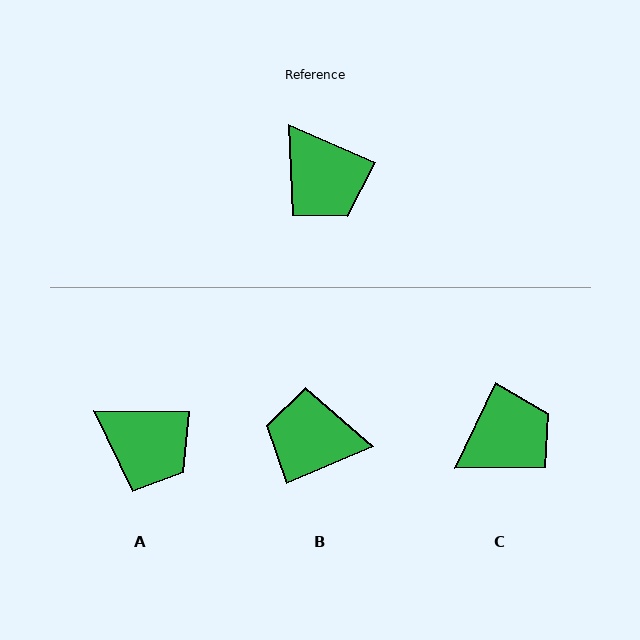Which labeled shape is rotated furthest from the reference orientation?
B, about 134 degrees away.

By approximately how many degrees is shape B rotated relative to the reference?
Approximately 134 degrees clockwise.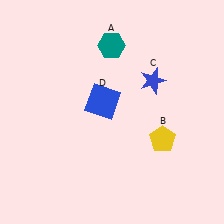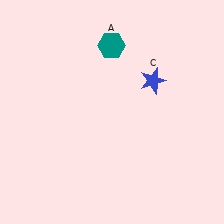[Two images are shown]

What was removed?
The yellow pentagon (B), the blue square (D) were removed in Image 2.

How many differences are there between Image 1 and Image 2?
There are 2 differences between the two images.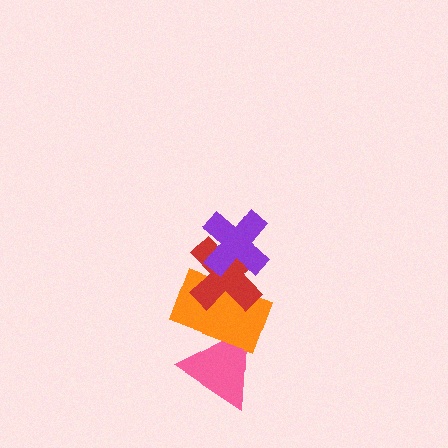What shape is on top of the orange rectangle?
The red cross is on top of the orange rectangle.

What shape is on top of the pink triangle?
The orange rectangle is on top of the pink triangle.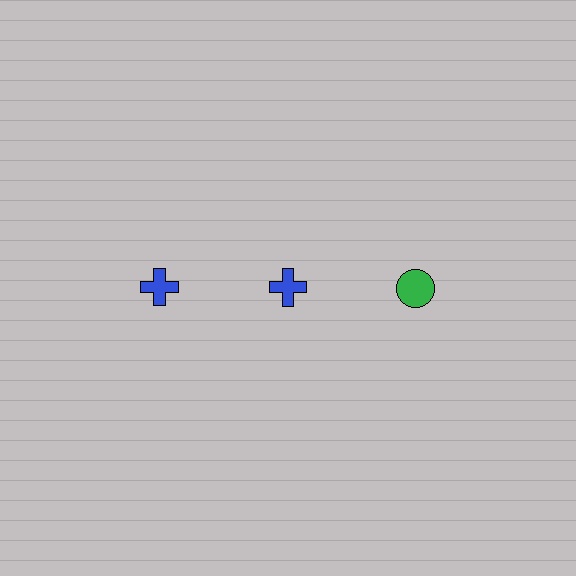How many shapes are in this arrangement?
There are 3 shapes arranged in a grid pattern.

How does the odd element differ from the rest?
It differs in both color (green instead of blue) and shape (circle instead of cross).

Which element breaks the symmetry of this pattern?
The green circle in the top row, center column breaks the symmetry. All other shapes are blue crosses.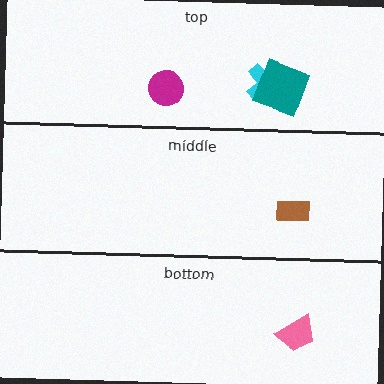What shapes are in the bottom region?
The pink trapezoid.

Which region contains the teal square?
The top region.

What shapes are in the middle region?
The brown rectangle.